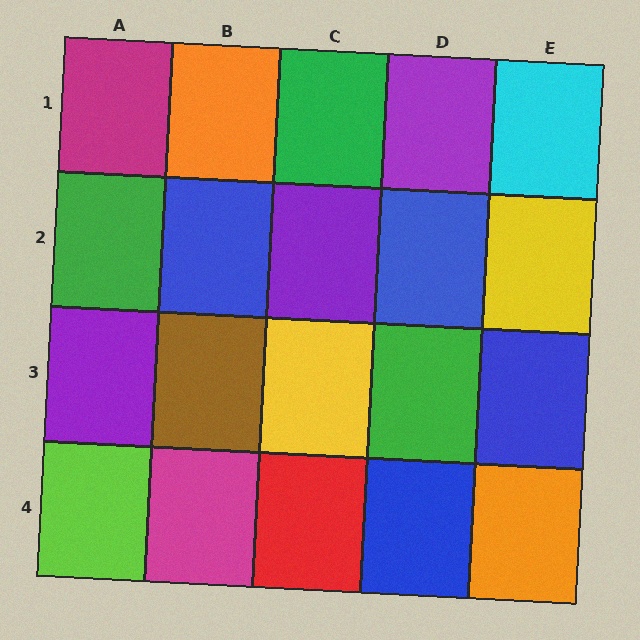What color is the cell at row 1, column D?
Purple.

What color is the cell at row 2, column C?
Purple.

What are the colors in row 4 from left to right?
Lime, magenta, red, blue, orange.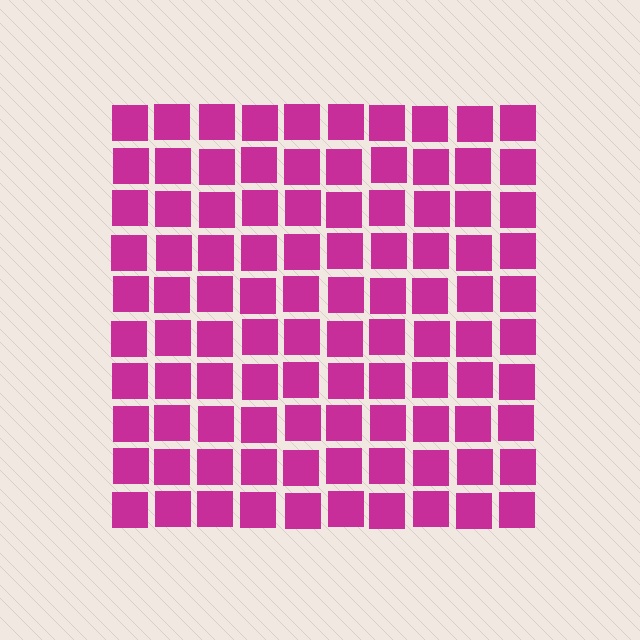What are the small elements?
The small elements are squares.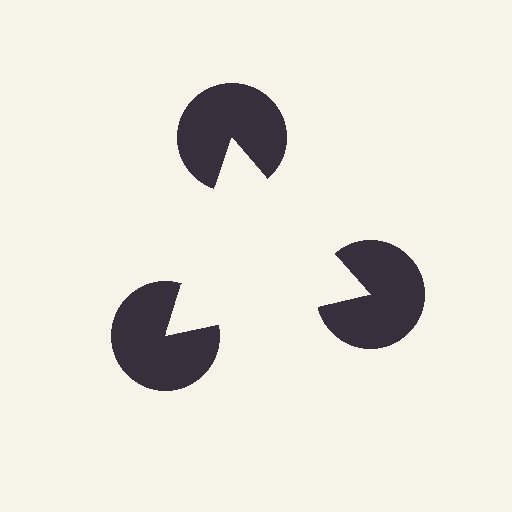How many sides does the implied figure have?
3 sides.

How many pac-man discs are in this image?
There are 3 — one at each vertex of the illusory triangle.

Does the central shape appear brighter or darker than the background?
It typically appears slightly brighter than the background, even though no actual brightness change is drawn.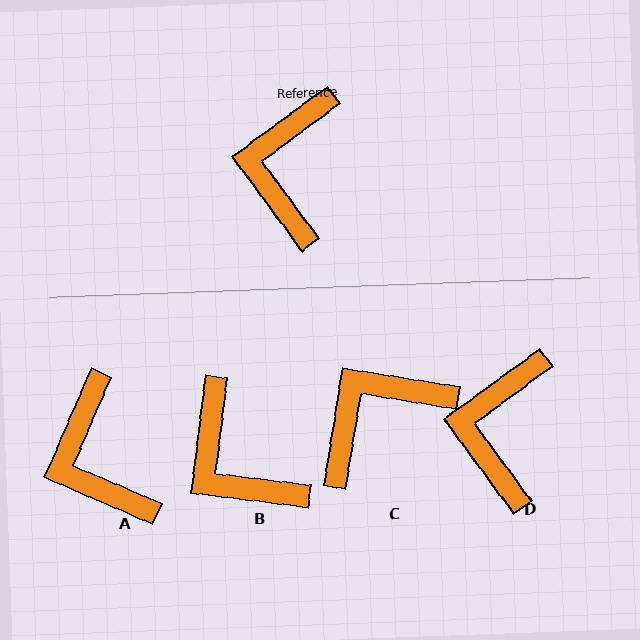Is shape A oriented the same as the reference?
No, it is off by about 31 degrees.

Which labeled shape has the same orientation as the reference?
D.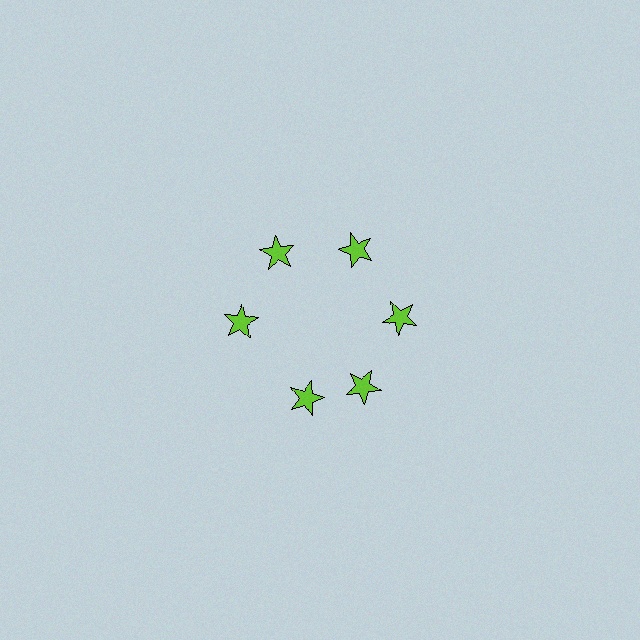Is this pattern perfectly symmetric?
No. The 6 lime stars are arranged in a ring, but one element near the 7 o'clock position is rotated out of alignment along the ring, breaking the 6-fold rotational symmetry.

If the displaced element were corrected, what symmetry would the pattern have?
It would have 6-fold rotational symmetry — the pattern would map onto itself every 60 degrees.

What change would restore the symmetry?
The symmetry would be restored by rotating it back into even spacing with its neighbors so that all 6 stars sit at equal angles and equal distance from the center.